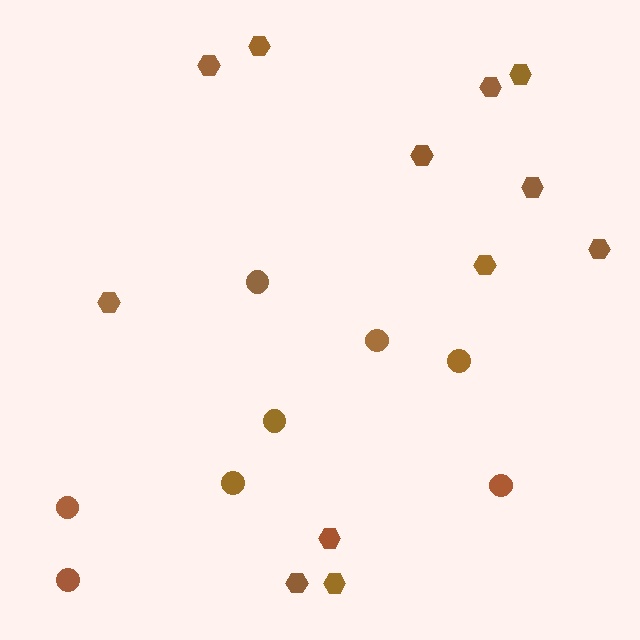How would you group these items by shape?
There are 2 groups: one group of hexagons (12) and one group of circles (8).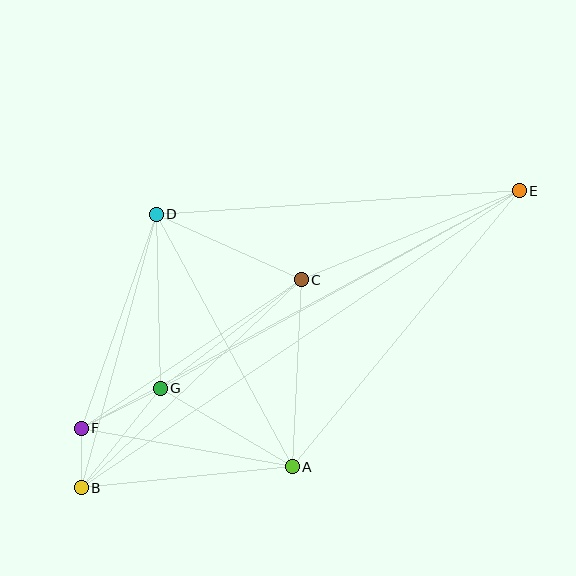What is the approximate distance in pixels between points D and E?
The distance between D and E is approximately 364 pixels.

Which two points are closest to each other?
Points B and F are closest to each other.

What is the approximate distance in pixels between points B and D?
The distance between B and D is approximately 283 pixels.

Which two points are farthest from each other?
Points B and E are farthest from each other.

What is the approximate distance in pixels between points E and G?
The distance between E and G is approximately 410 pixels.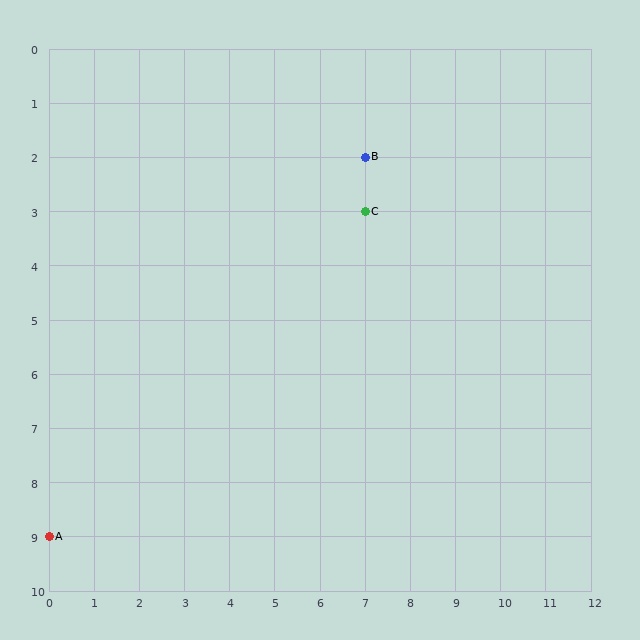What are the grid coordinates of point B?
Point B is at grid coordinates (7, 2).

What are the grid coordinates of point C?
Point C is at grid coordinates (7, 3).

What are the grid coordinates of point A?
Point A is at grid coordinates (0, 9).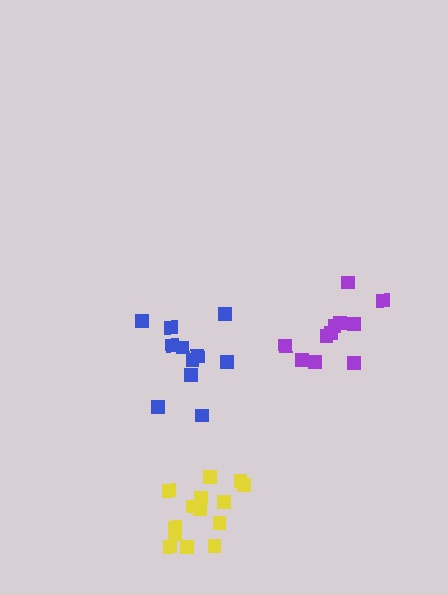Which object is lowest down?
The yellow cluster is bottommost.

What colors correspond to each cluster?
The clusters are colored: purple, blue, yellow.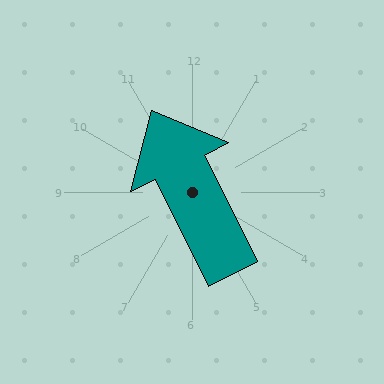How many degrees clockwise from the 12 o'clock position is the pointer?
Approximately 333 degrees.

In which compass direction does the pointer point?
Northwest.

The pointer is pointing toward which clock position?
Roughly 11 o'clock.